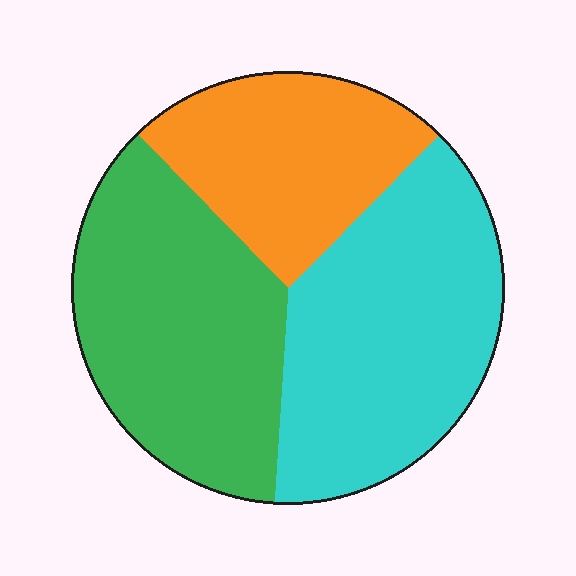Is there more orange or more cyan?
Cyan.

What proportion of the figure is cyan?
Cyan covers roughly 40% of the figure.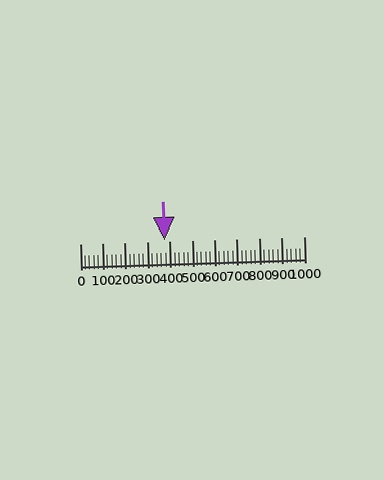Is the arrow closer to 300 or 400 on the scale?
The arrow is closer to 400.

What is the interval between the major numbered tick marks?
The major tick marks are spaced 100 units apart.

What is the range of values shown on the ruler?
The ruler shows values from 0 to 1000.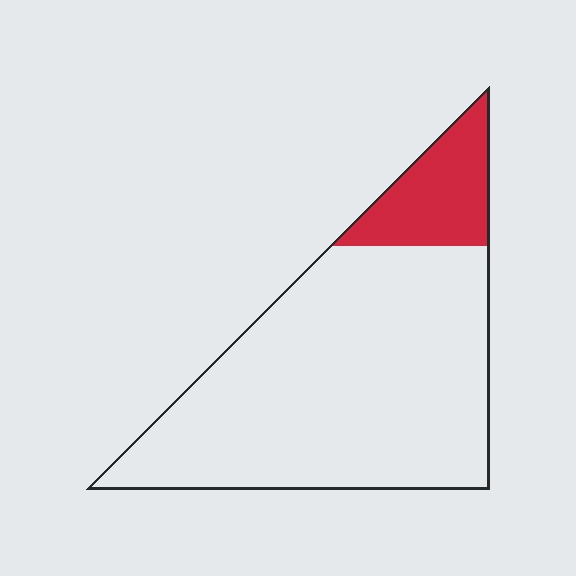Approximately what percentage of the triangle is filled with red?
Approximately 15%.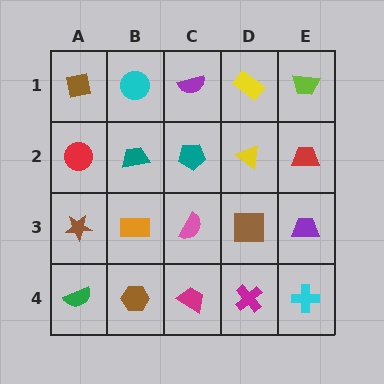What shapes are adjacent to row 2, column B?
A cyan circle (row 1, column B), an orange rectangle (row 3, column B), a red circle (row 2, column A), a teal pentagon (row 2, column C).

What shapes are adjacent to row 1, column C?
A teal pentagon (row 2, column C), a cyan circle (row 1, column B), a yellow rectangle (row 1, column D).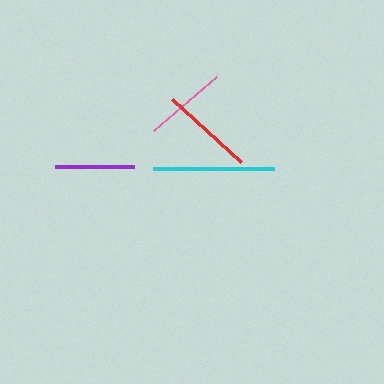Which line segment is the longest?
The cyan line is the longest at approximately 121 pixels.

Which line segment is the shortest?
The purple line is the shortest at approximately 79 pixels.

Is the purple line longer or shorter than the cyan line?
The cyan line is longer than the purple line.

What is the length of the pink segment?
The pink segment is approximately 83 pixels long.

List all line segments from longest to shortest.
From longest to shortest: cyan, red, pink, purple.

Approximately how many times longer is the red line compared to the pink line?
The red line is approximately 1.1 times the length of the pink line.